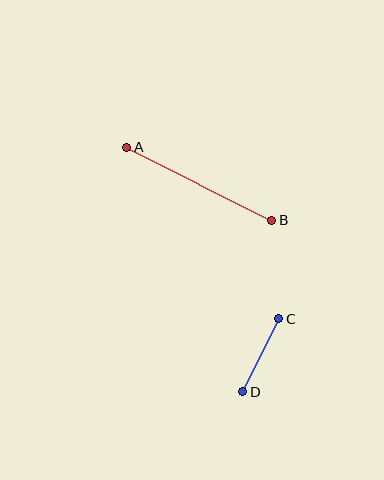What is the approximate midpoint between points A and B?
The midpoint is at approximately (199, 184) pixels.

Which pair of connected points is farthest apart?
Points A and B are farthest apart.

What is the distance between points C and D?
The distance is approximately 81 pixels.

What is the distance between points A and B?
The distance is approximately 162 pixels.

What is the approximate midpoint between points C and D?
The midpoint is at approximately (261, 355) pixels.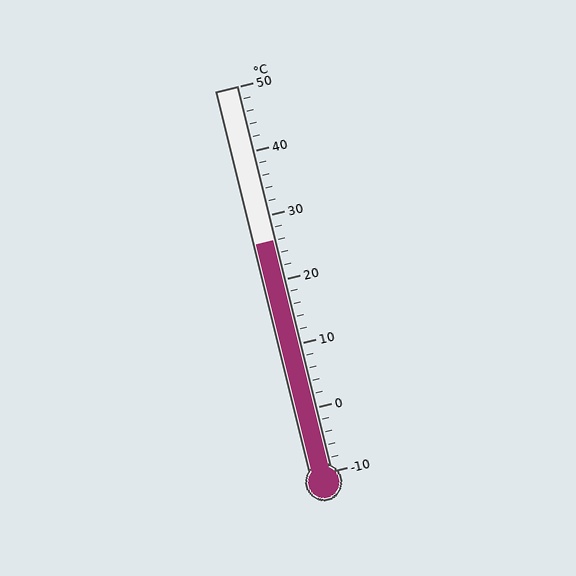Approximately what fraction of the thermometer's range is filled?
The thermometer is filled to approximately 60% of its range.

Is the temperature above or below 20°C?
The temperature is above 20°C.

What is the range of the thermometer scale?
The thermometer scale ranges from -10°C to 50°C.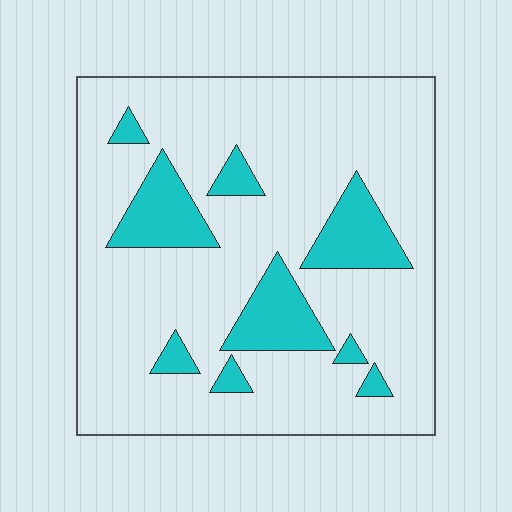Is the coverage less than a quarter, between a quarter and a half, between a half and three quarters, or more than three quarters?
Less than a quarter.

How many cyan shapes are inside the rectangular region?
9.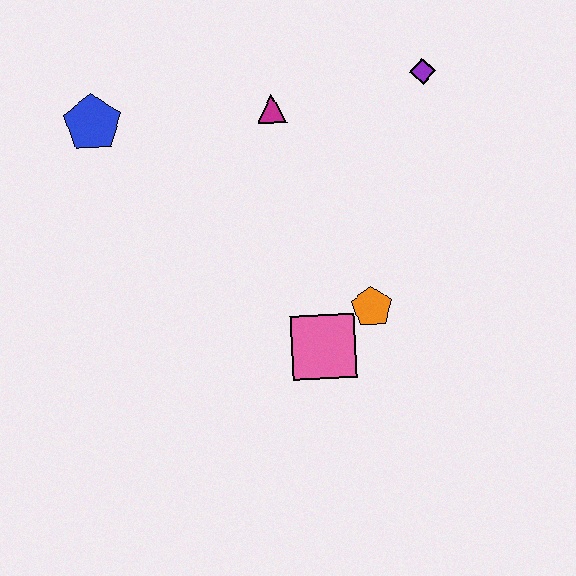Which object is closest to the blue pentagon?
The magenta triangle is closest to the blue pentagon.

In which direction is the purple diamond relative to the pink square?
The purple diamond is above the pink square.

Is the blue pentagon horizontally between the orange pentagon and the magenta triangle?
No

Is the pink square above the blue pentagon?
No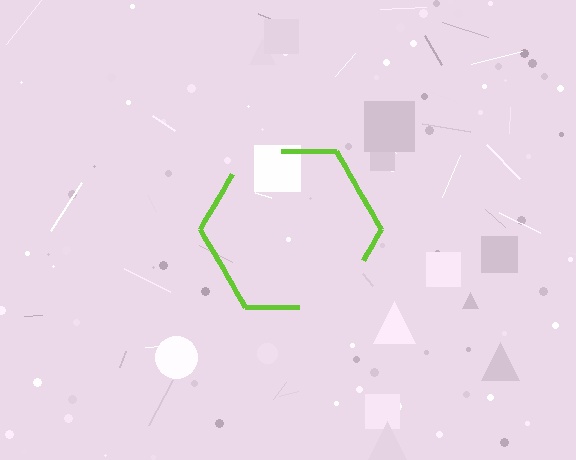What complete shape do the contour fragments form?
The contour fragments form a hexagon.